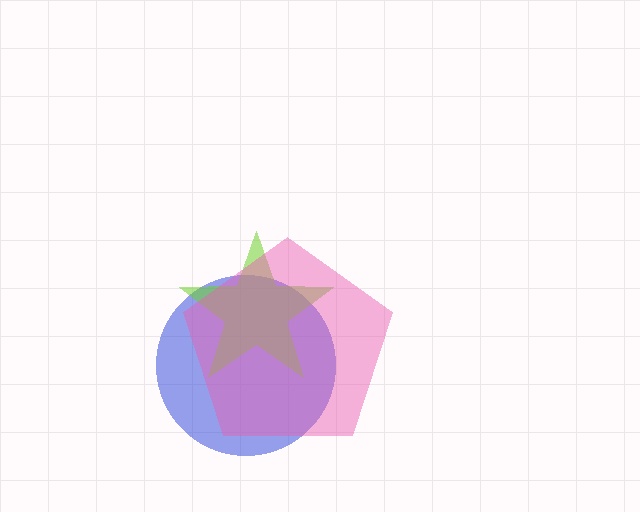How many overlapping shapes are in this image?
There are 3 overlapping shapes in the image.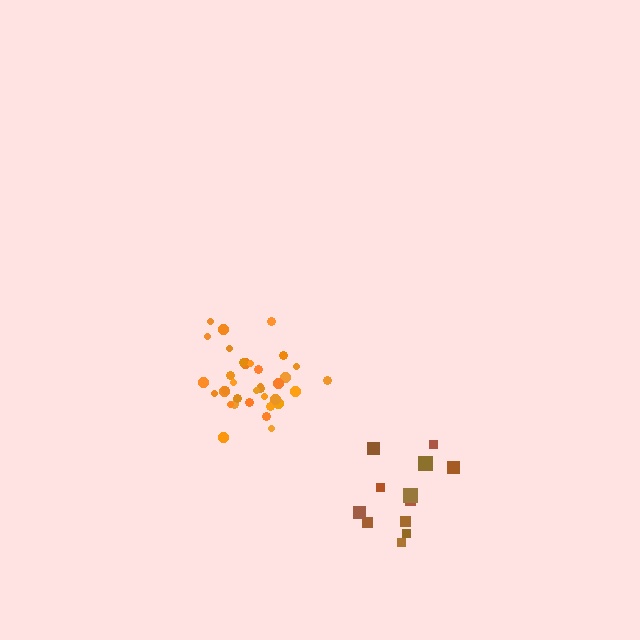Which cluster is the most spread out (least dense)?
Brown.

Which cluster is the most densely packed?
Orange.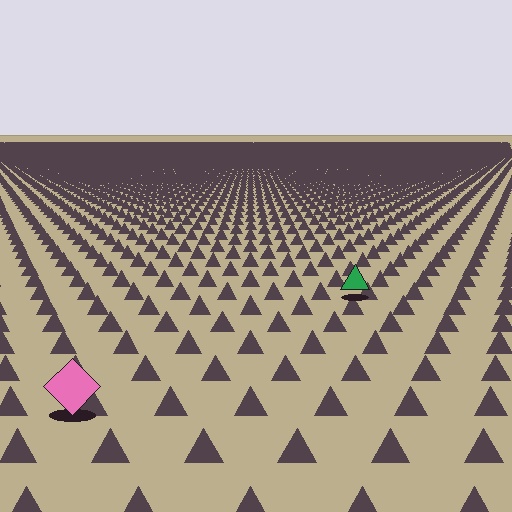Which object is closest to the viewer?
The pink diamond is closest. The texture marks near it are larger and more spread out.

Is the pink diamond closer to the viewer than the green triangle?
Yes. The pink diamond is closer — you can tell from the texture gradient: the ground texture is coarser near it.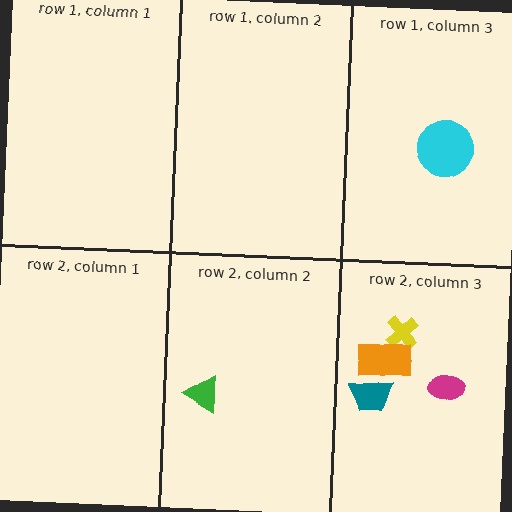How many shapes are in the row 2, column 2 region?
1.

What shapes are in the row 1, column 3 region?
The cyan circle.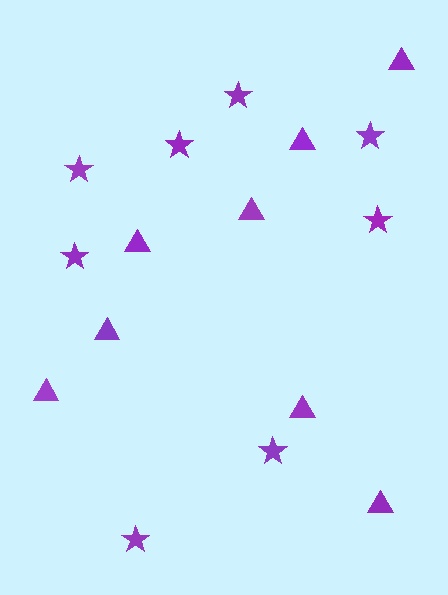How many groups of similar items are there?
There are 2 groups: one group of stars (8) and one group of triangles (8).